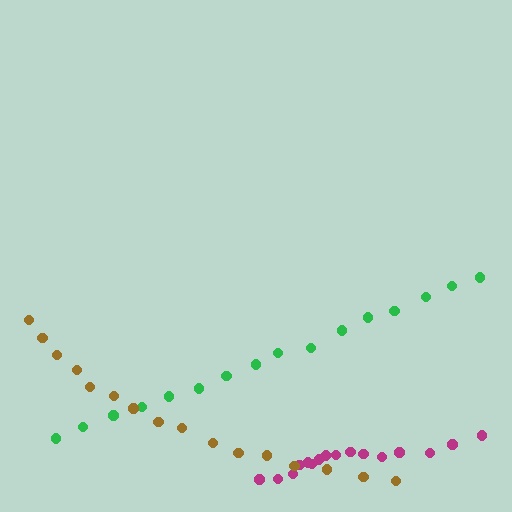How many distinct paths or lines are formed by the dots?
There are 3 distinct paths.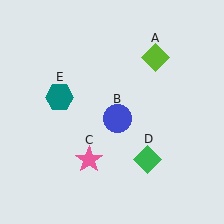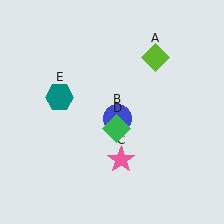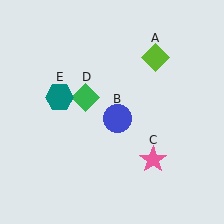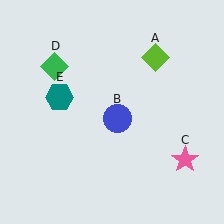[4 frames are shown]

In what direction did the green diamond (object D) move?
The green diamond (object D) moved up and to the left.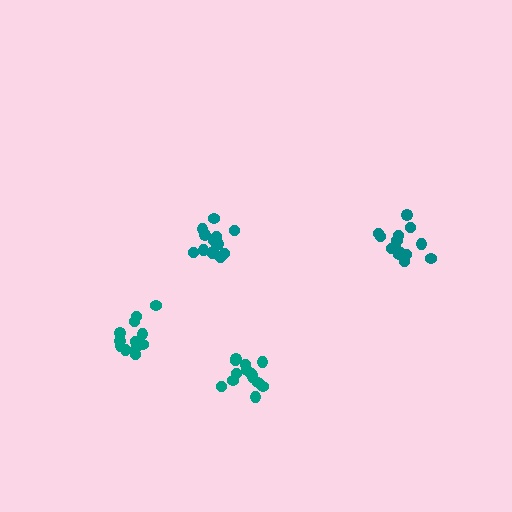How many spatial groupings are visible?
There are 4 spatial groupings.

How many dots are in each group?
Group 1: 15 dots, Group 2: 14 dots, Group 3: 13 dots, Group 4: 14 dots (56 total).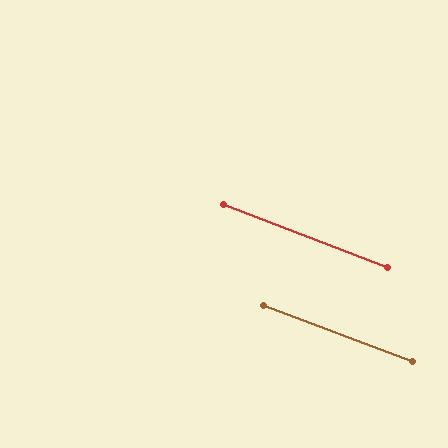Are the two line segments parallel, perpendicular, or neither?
Parallel — their directions differ by only 0.2°.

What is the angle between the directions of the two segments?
Approximately 0 degrees.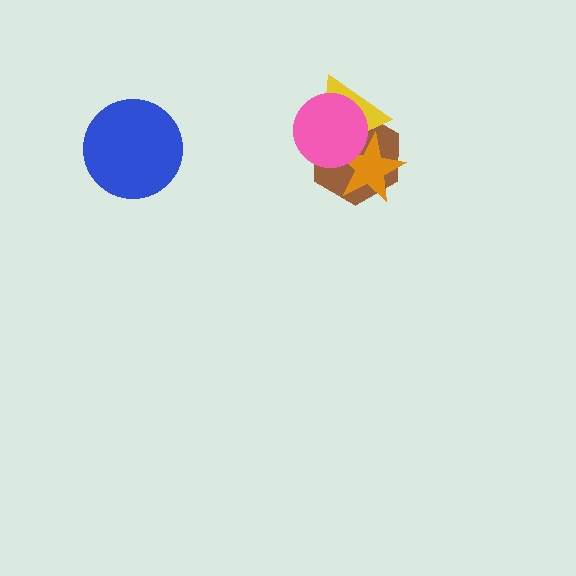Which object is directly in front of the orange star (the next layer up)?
The yellow triangle is directly in front of the orange star.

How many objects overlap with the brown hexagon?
3 objects overlap with the brown hexagon.